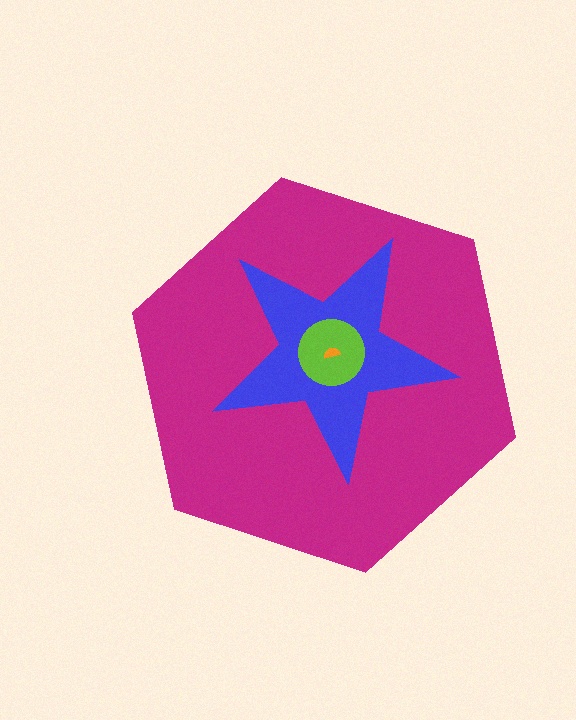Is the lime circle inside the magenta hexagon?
Yes.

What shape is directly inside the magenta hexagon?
The blue star.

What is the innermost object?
The orange semicircle.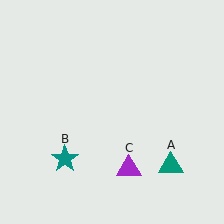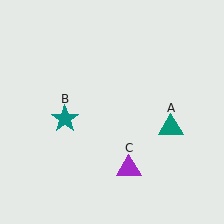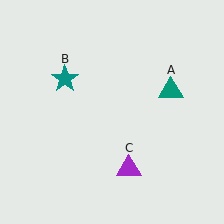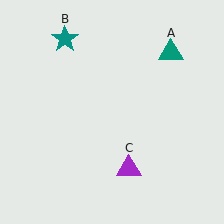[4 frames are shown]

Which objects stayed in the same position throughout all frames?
Purple triangle (object C) remained stationary.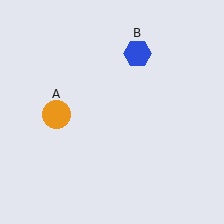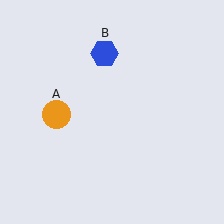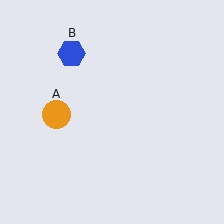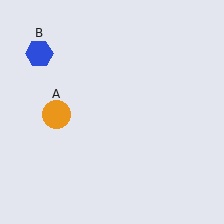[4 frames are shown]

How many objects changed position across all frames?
1 object changed position: blue hexagon (object B).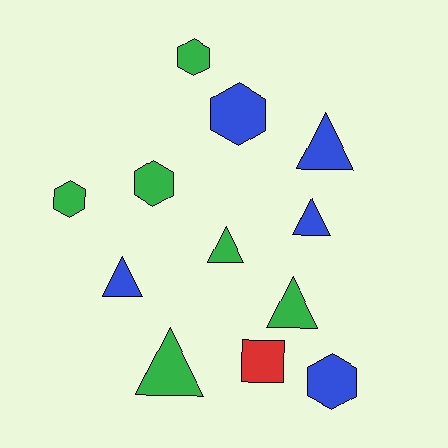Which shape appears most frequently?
Triangle, with 6 objects.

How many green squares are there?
There are no green squares.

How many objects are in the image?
There are 12 objects.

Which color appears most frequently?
Green, with 6 objects.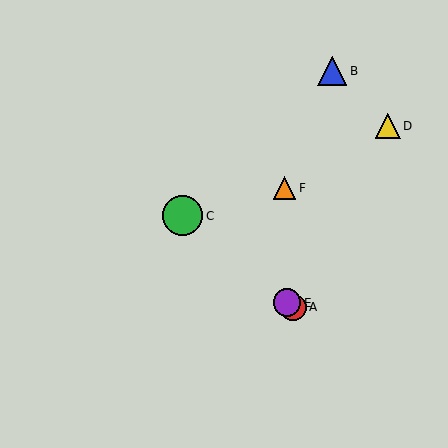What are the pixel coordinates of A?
Object A is at (293, 307).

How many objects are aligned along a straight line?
3 objects (A, C, E) are aligned along a straight line.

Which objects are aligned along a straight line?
Objects A, C, E are aligned along a straight line.